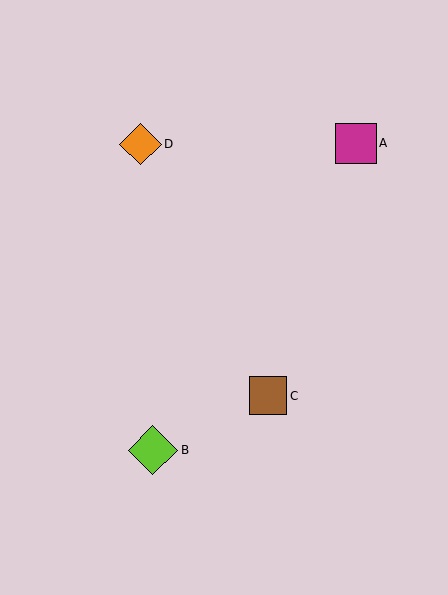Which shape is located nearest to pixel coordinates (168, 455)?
The lime diamond (labeled B) at (153, 450) is nearest to that location.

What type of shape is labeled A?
Shape A is a magenta square.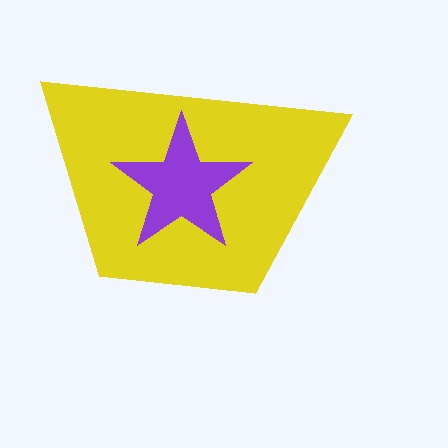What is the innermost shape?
The purple star.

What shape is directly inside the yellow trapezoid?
The purple star.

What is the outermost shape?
The yellow trapezoid.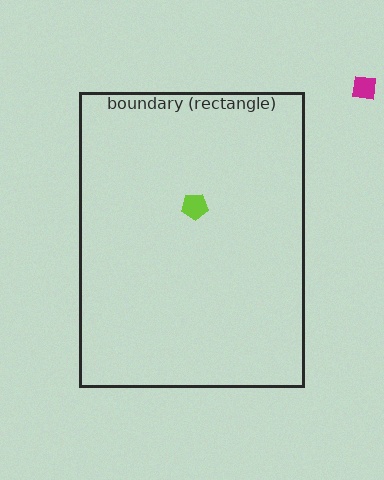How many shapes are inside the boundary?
1 inside, 1 outside.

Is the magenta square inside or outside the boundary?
Outside.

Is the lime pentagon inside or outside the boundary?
Inside.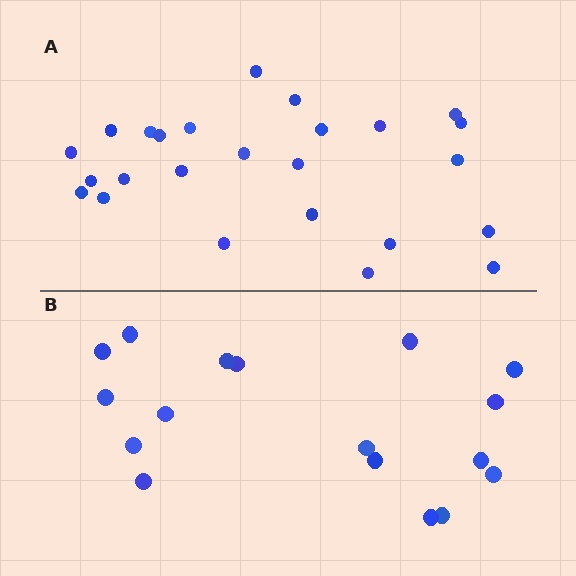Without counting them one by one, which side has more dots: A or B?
Region A (the top region) has more dots.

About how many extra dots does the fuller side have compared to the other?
Region A has roughly 8 or so more dots than region B.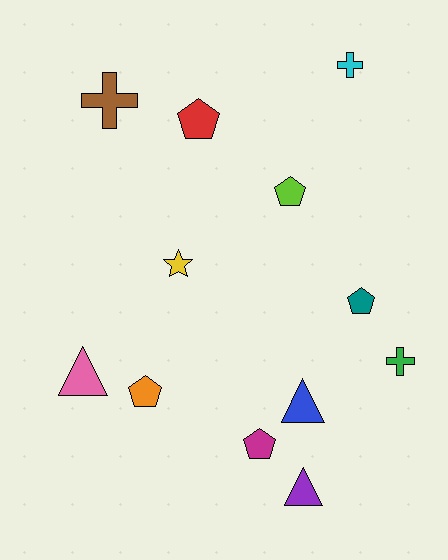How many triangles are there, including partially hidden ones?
There are 3 triangles.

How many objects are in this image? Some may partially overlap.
There are 12 objects.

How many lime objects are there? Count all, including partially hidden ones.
There is 1 lime object.